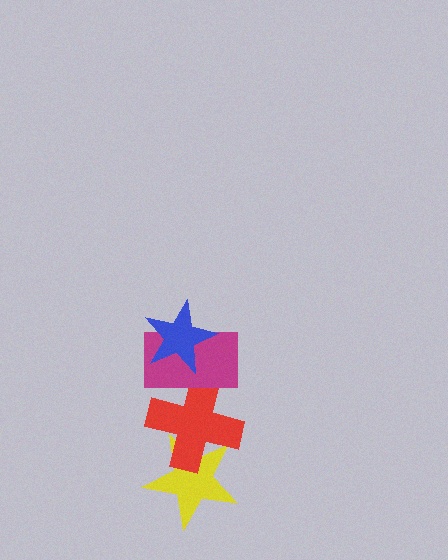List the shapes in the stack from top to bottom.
From top to bottom: the blue star, the magenta rectangle, the red cross, the yellow star.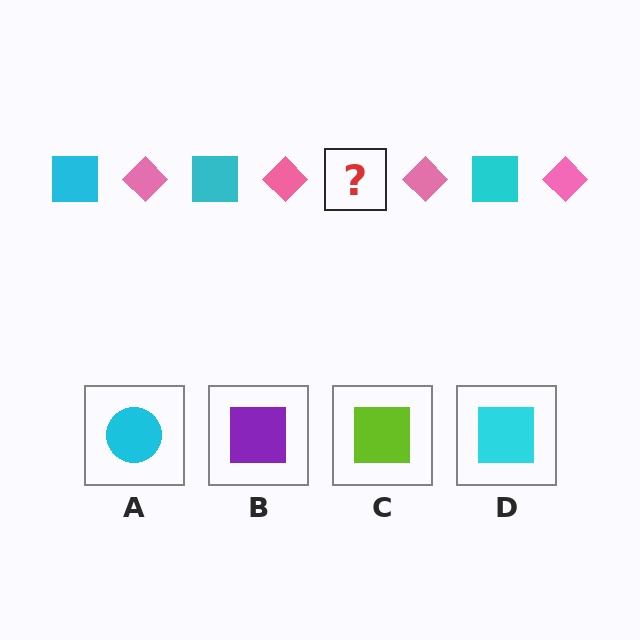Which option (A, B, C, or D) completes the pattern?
D.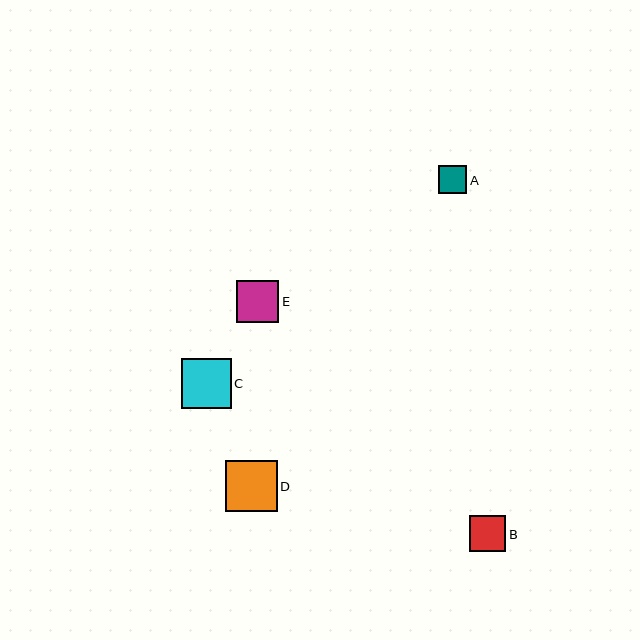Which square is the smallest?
Square A is the smallest with a size of approximately 28 pixels.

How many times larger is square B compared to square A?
Square B is approximately 1.3 times the size of square A.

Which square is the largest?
Square D is the largest with a size of approximately 52 pixels.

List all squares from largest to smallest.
From largest to smallest: D, C, E, B, A.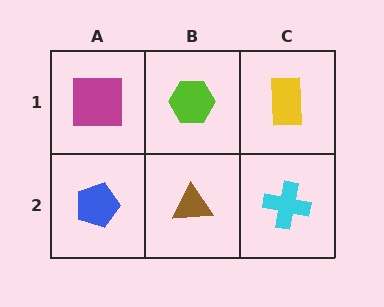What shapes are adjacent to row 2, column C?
A yellow rectangle (row 1, column C), a brown triangle (row 2, column B).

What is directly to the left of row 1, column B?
A magenta square.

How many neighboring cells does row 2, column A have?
2.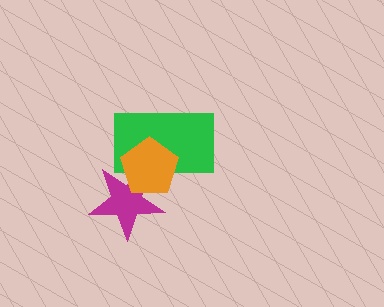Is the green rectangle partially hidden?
Yes, it is partially covered by another shape.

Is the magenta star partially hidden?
Yes, it is partially covered by another shape.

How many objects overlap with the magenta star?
2 objects overlap with the magenta star.